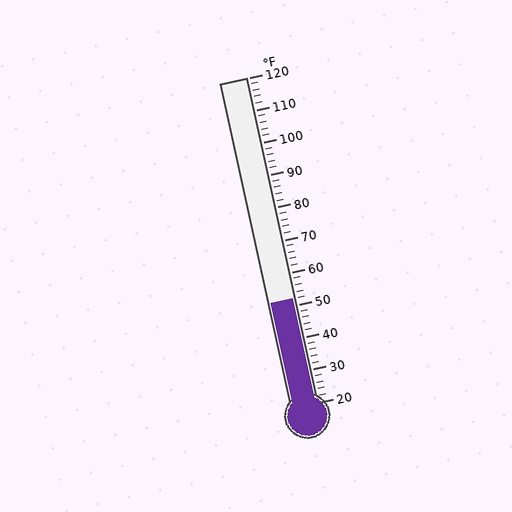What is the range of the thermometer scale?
The thermometer scale ranges from 20°F to 120°F.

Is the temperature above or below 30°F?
The temperature is above 30°F.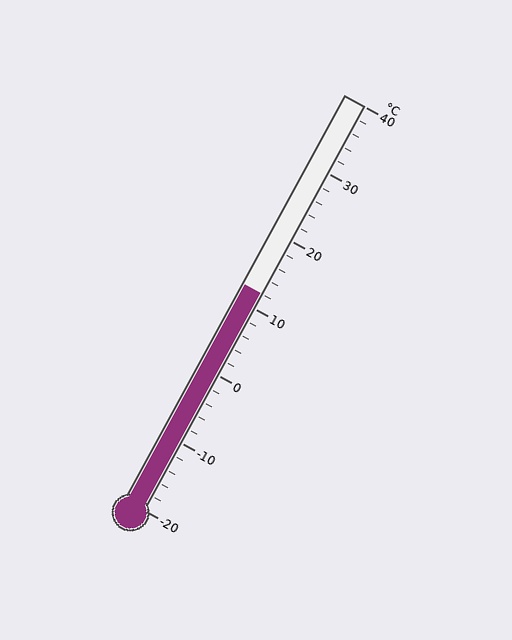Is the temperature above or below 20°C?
The temperature is below 20°C.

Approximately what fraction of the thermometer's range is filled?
The thermometer is filled to approximately 55% of its range.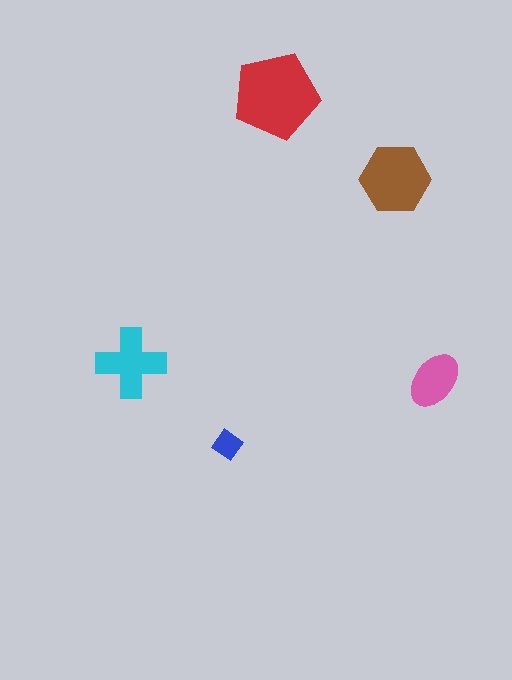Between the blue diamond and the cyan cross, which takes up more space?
The cyan cross.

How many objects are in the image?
There are 5 objects in the image.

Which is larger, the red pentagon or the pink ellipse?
The red pentagon.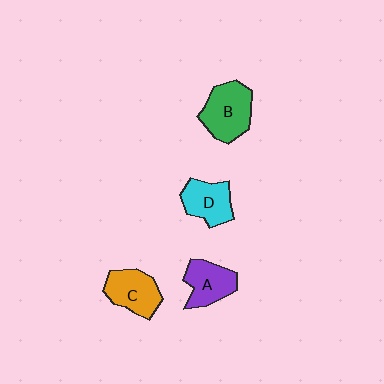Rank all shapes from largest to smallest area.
From largest to smallest: B (green), C (orange), A (purple), D (cyan).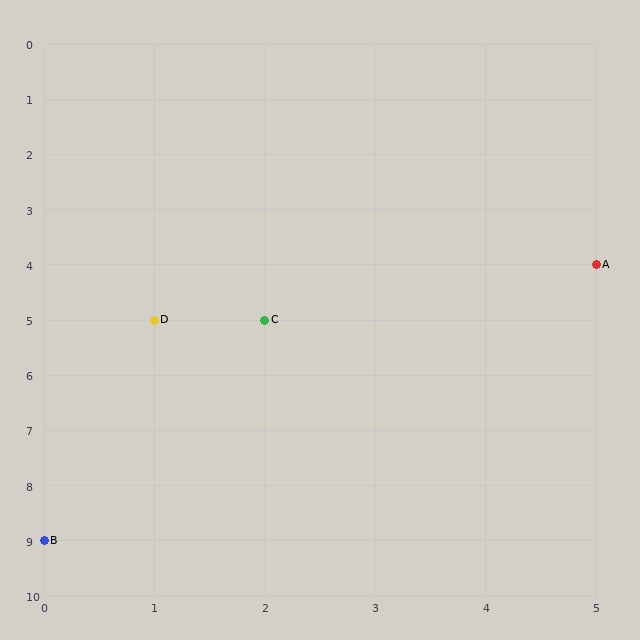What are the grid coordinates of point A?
Point A is at grid coordinates (5, 4).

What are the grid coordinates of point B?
Point B is at grid coordinates (0, 9).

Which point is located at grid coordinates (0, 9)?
Point B is at (0, 9).